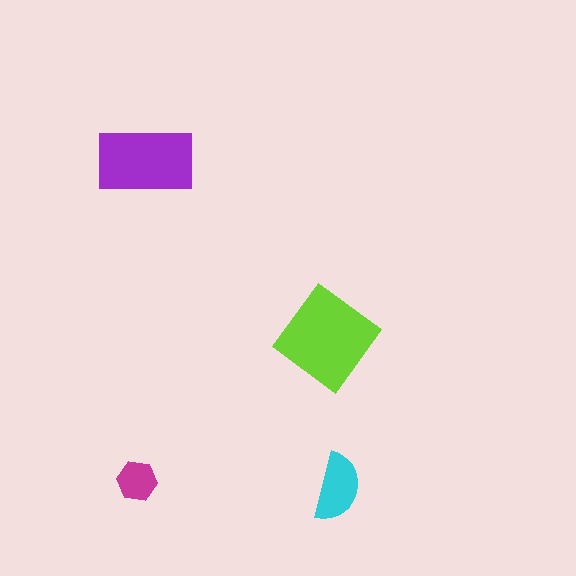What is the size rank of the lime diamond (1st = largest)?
1st.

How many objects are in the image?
There are 4 objects in the image.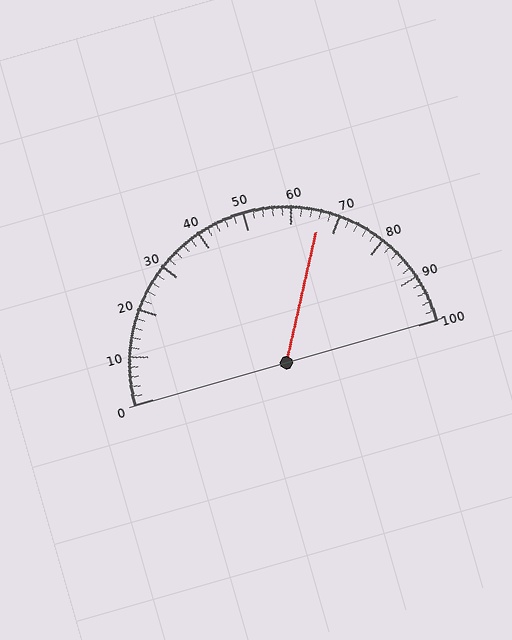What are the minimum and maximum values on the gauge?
The gauge ranges from 0 to 100.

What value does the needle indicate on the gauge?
The needle indicates approximately 66.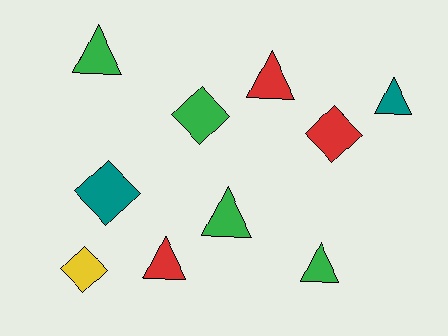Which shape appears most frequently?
Triangle, with 6 objects.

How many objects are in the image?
There are 10 objects.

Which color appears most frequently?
Green, with 4 objects.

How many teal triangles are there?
There is 1 teal triangle.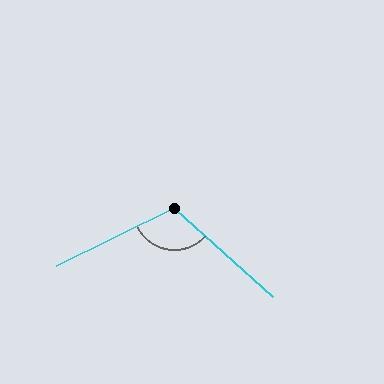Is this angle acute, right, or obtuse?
It is obtuse.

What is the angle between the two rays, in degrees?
Approximately 111 degrees.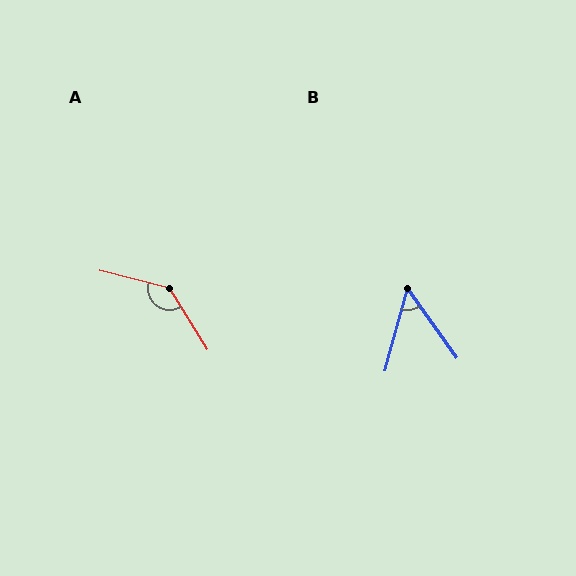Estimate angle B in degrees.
Approximately 50 degrees.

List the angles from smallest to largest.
B (50°), A (137°).